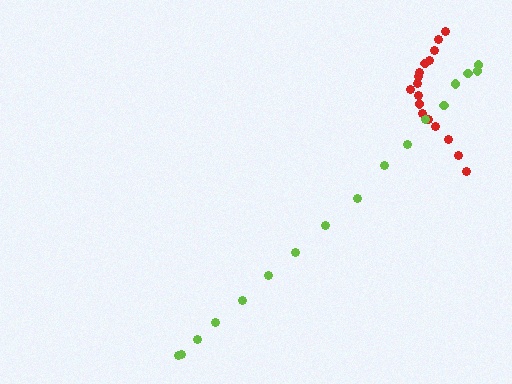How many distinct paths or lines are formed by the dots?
There are 2 distinct paths.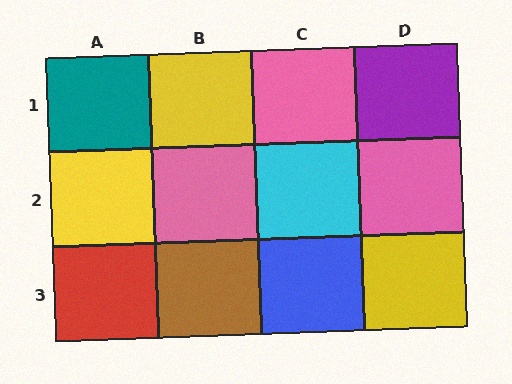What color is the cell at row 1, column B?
Yellow.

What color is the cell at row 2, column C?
Cyan.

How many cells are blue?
1 cell is blue.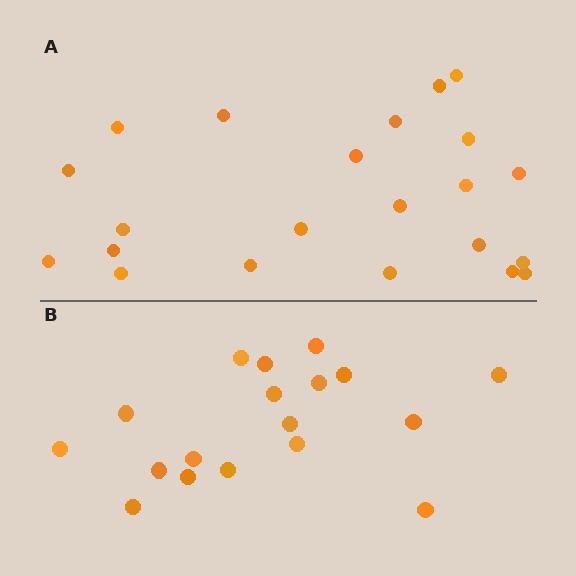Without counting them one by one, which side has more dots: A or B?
Region A (the top region) has more dots.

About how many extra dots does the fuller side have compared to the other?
Region A has about 4 more dots than region B.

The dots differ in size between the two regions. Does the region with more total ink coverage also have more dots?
No. Region B has more total ink coverage because its dots are larger, but region A actually contains more individual dots. Total area can be misleading — the number of items is what matters here.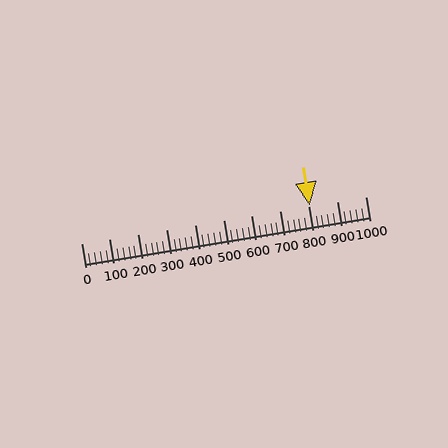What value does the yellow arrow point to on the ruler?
The yellow arrow points to approximately 805.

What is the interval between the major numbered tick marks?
The major tick marks are spaced 100 units apart.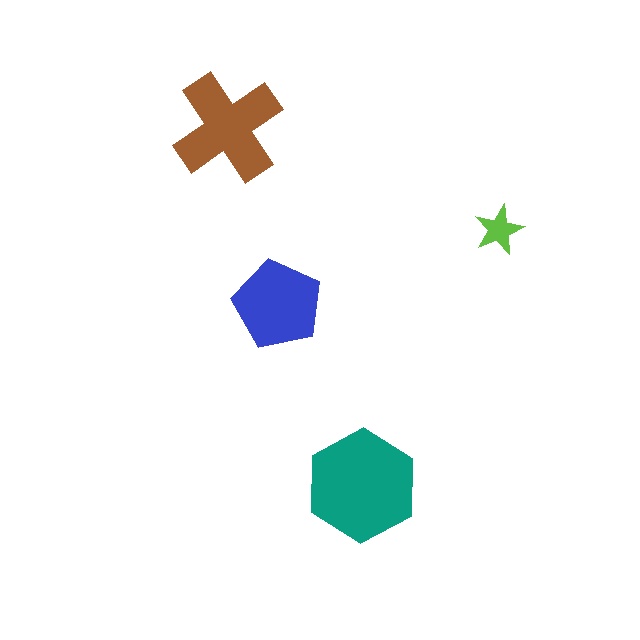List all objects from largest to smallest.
The teal hexagon, the brown cross, the blue pentagon, the lime star.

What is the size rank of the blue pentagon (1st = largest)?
3rd.